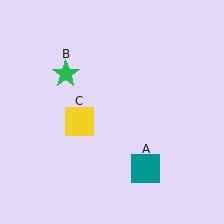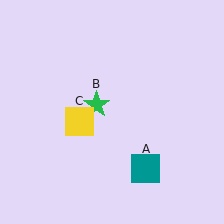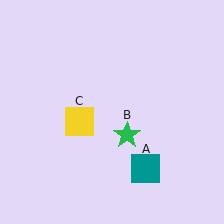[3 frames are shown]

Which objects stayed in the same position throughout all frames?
Teal square (object A) and yellow square (object C) remained stationary.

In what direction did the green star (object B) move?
The green star (object B) moved down and to the right.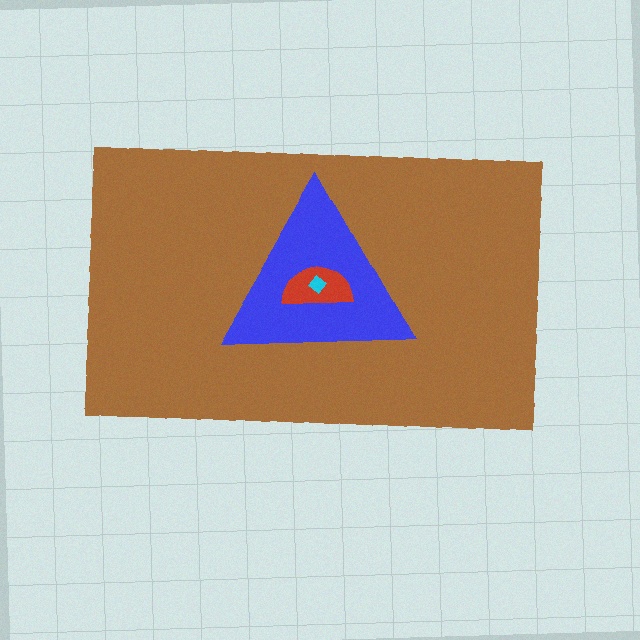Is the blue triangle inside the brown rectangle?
Yes.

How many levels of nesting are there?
4.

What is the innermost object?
The cyan diamond.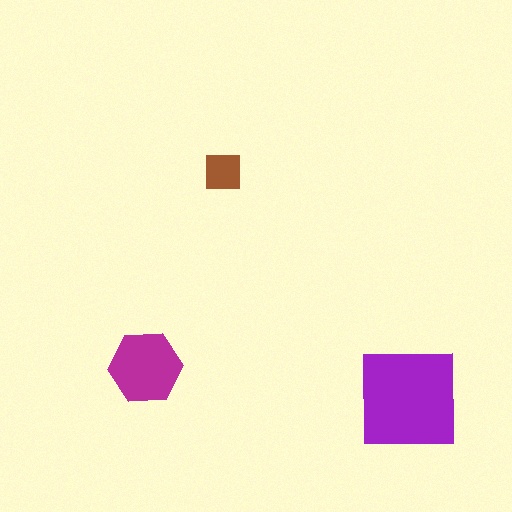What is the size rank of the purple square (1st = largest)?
1st.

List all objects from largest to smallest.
The purple square, the magenta hexagon, the brown square.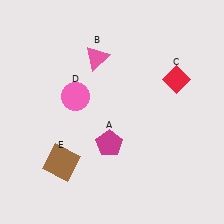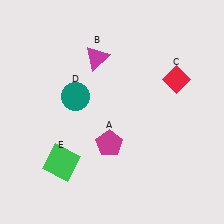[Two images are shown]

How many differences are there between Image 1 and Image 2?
There are 3 differences between the two images.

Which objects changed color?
B changed from pink to magenta. D changed from pink to teal. E changed from brown to green.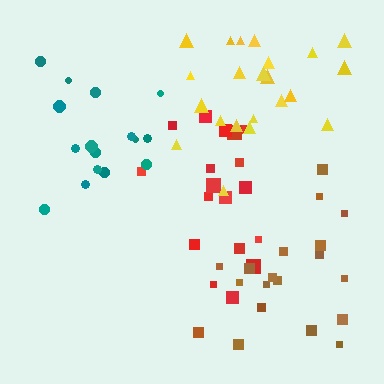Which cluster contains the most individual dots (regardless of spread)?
Yellow (23).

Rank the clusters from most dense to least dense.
teal, yellow, red, brown.